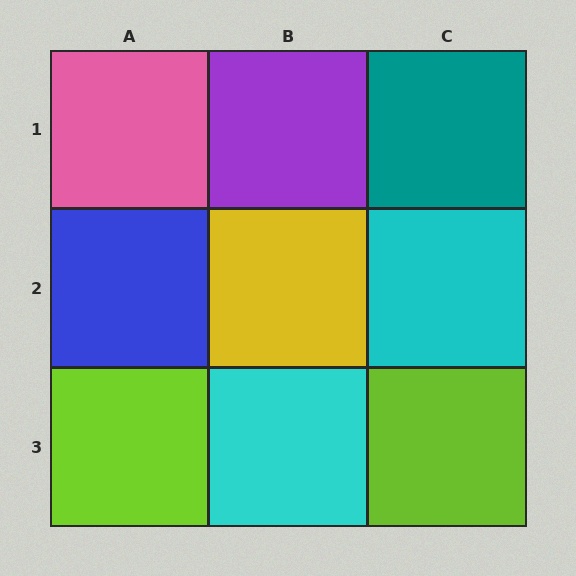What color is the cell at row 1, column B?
Purple.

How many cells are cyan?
2 cells are cyan.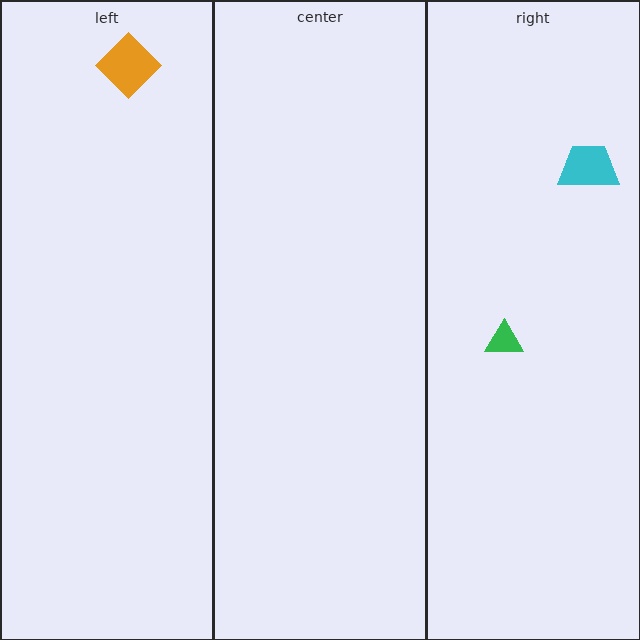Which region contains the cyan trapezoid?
The right region.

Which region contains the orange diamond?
The left region.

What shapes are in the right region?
The cyan trapezoid, the green triangle.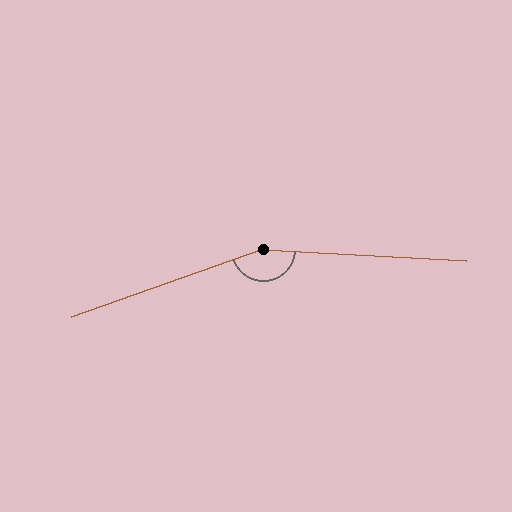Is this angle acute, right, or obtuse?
It is obtuse.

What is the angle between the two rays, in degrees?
Approximately 158 degrees.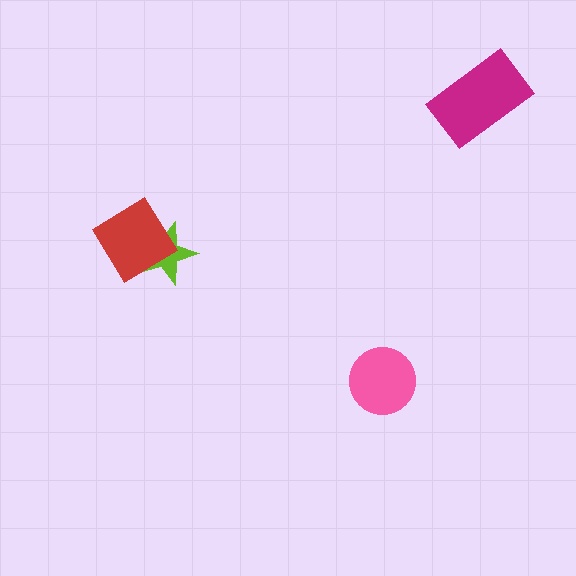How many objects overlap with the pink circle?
0 objects overlap with the pink circle.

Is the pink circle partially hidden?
No, no other shape covers it.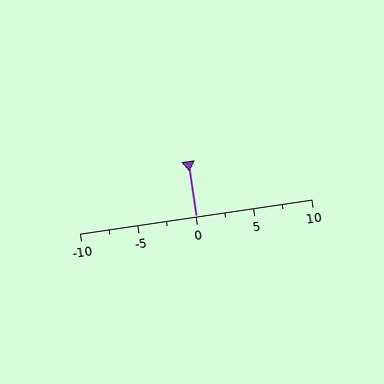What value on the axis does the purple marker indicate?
The marker indicates approximately 0.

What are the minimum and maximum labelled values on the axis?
The axis runs from -10 to 10.